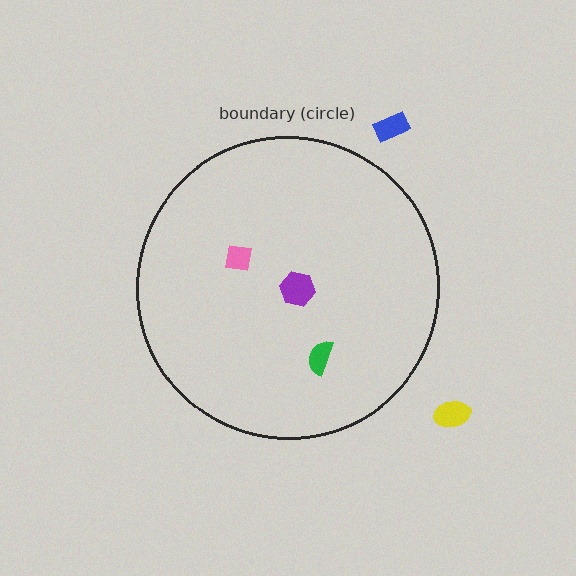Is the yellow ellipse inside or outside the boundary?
Outside.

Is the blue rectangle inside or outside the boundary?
Outside.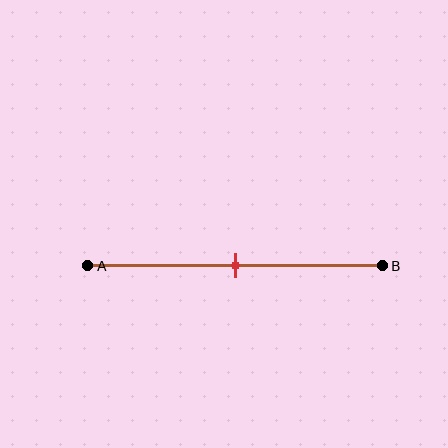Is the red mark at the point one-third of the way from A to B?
No, the mark is at about 50% from A, not at the 33% one-third point.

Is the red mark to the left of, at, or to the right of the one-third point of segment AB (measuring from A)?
The red mark is to the right of the one-third point of segment AB.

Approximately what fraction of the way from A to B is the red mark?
The red mark is approximately 50% of the way from A to B.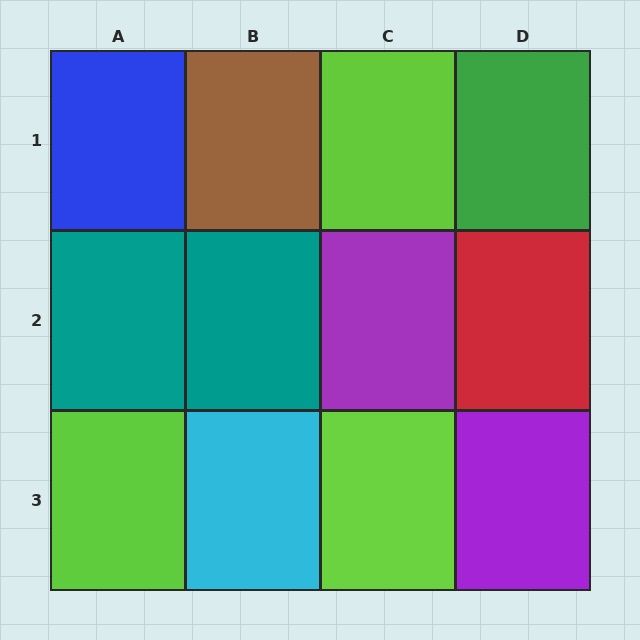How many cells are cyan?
1 cell is cyan.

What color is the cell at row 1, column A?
Blue.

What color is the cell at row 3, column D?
Purple.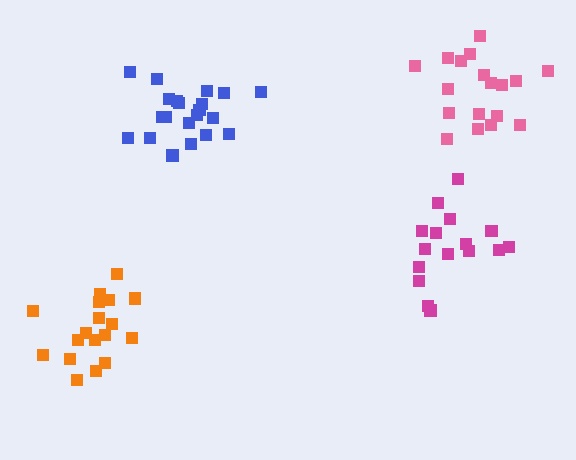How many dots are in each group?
Group 1: 18 dots, Group 2: 17 dots, Group 3: 21 dots, Group 4: 18 dots (74 total).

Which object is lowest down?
The orange cluster is bottommost.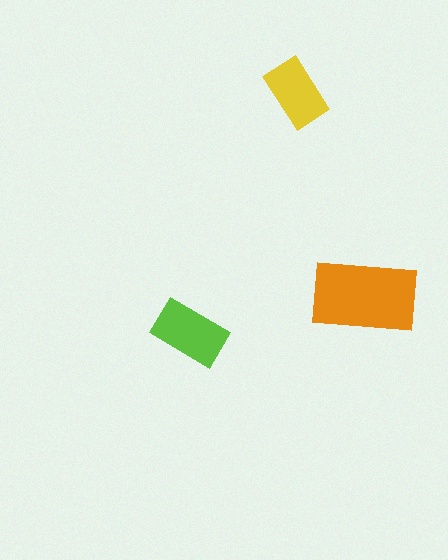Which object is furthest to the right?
The orange rectangle is rightmost.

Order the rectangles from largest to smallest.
the orange one, the lime one, the yellow one.